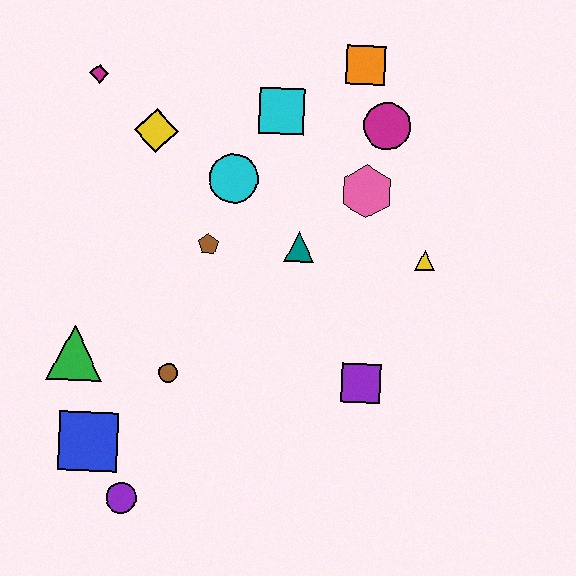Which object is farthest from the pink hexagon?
The purple circle is farthest from the pink hexagon.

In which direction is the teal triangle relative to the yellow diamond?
The teal triangle is to the right of the yellow diamond.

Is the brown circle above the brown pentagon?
No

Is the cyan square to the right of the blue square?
Yes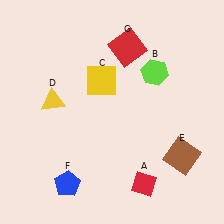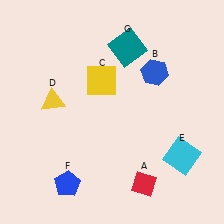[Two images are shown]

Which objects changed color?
B changed from lime to blue. E changed from brown to cyan. G changed from red to teal.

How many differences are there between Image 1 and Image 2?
There are 3 differences between the two images.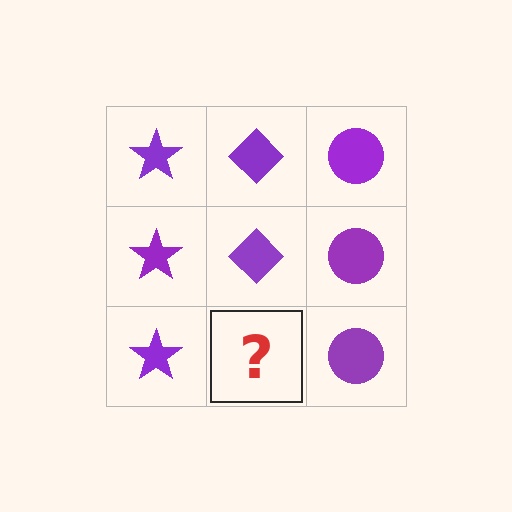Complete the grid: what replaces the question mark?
The question mark should be replaced with a purple diamond.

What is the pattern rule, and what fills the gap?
The rule is that each column has a consistent shape. The gap should be filled with a purple diamond.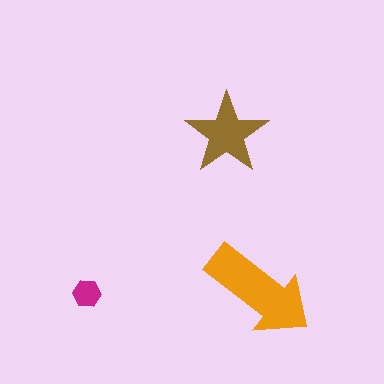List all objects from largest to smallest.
The orange arrow, the brown star, the magenta hexagon.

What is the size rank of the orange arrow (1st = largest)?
1st.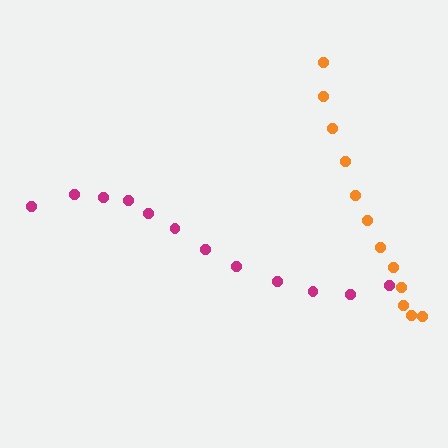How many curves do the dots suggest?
There are 2 distinct paths.